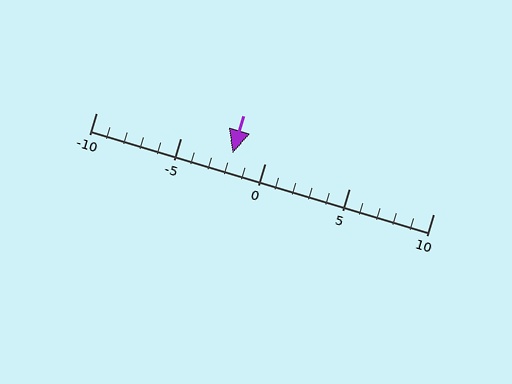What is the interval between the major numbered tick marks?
The major tick marks are spaced 5 units apart.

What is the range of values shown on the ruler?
The ruler shows values from -10 to 10.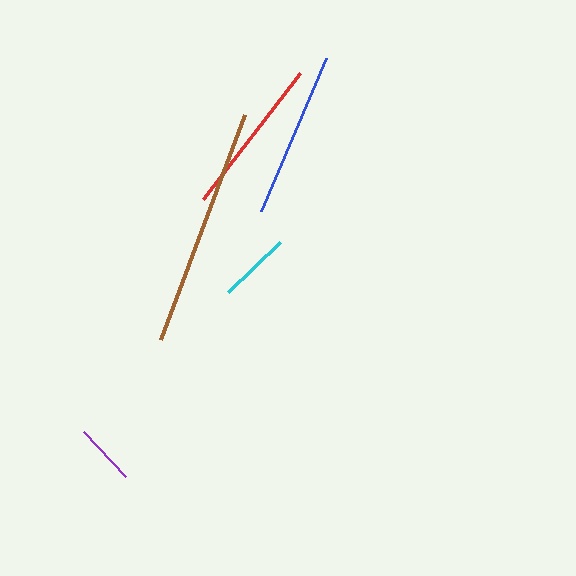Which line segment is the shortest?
The purple line is the shortest at approximately 62 pixels.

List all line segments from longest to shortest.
From longest to shortest: brown, blue, red, cyan, purple.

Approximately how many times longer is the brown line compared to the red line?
The brown line is approximately 1.5 times the length of the red line.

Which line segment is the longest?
The brown line is the longest at approximately 240 pixels.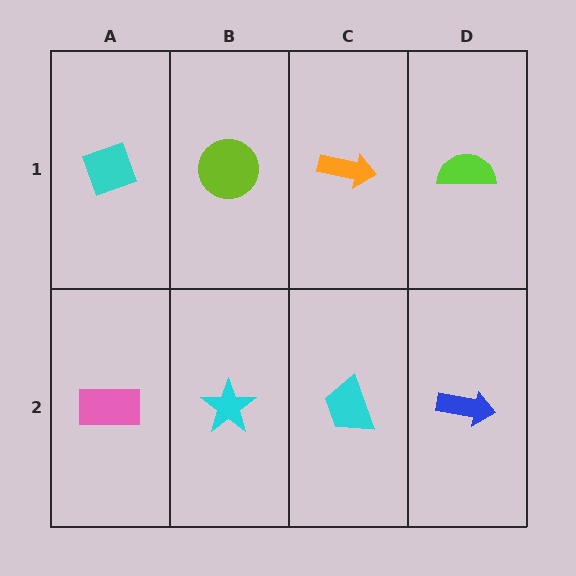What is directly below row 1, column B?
A cyan star.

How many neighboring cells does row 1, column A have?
2.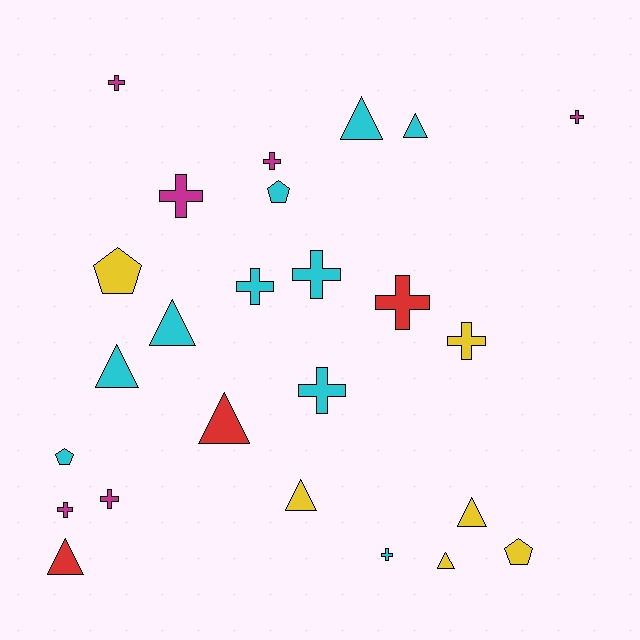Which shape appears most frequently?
Cross, with 12 objects.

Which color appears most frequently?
Cyan, with 10 objects.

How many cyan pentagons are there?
There are 2 cyan pentagons.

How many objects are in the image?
There are 25 objects.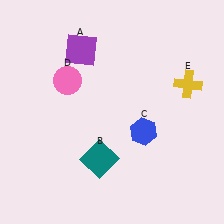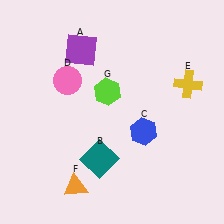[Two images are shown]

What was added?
An orange triangle (F), a lime hexagon (G) were added in Image 2.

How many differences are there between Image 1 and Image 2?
There are 2 differences between the two images.